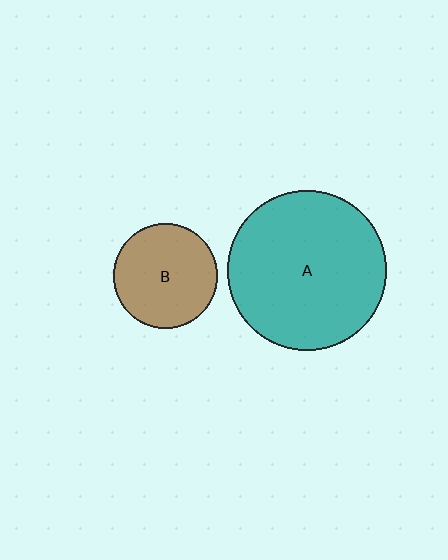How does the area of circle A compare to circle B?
Approximately 2.3 times.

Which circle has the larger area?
Circle A (teal).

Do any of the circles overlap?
No, none of the circles overlap.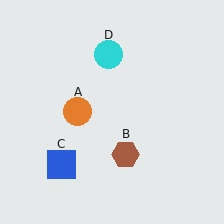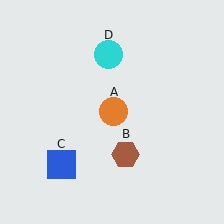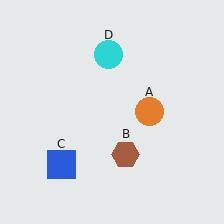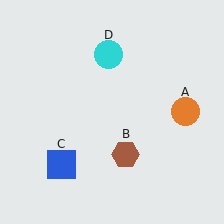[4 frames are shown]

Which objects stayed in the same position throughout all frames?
Brown hexagon (object B) and blue square (object C) and cyan circle (object D) remained stationary.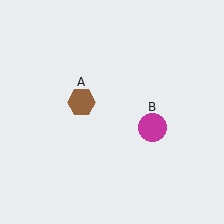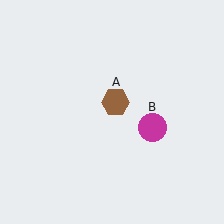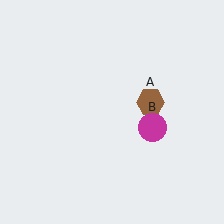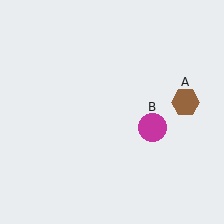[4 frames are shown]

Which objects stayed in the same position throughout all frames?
Magenta circle (object B) remained stationary.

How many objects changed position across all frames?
1 object changed position: brown hexagon (object A).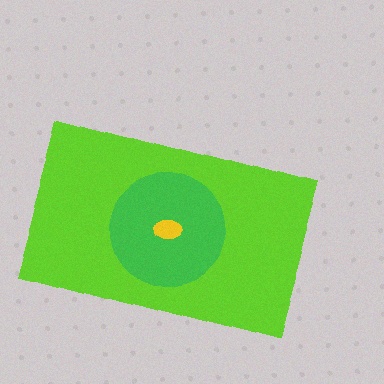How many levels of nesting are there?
3.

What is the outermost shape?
The lime rectangle.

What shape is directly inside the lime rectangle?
The green circle.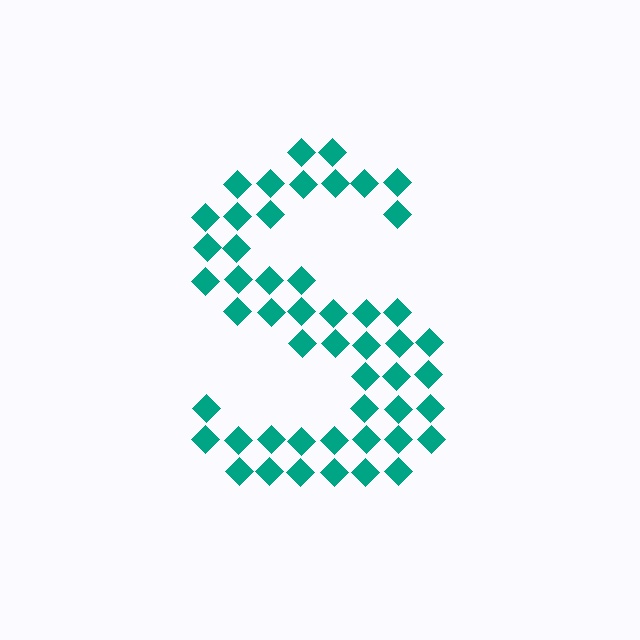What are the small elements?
The small elements are diamonds.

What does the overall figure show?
The overall figure shows the letter S.